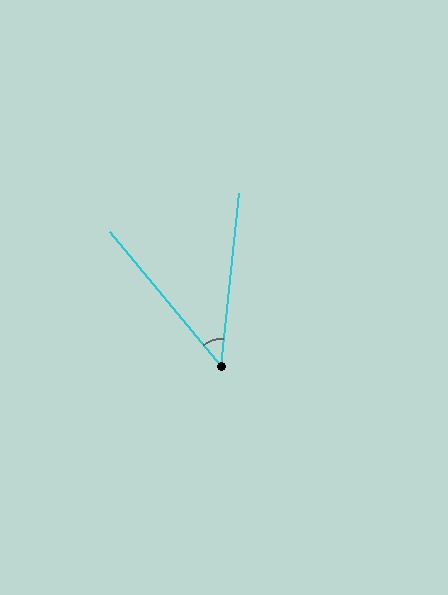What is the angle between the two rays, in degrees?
Approximately 46 degrees.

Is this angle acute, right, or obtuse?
It is acute.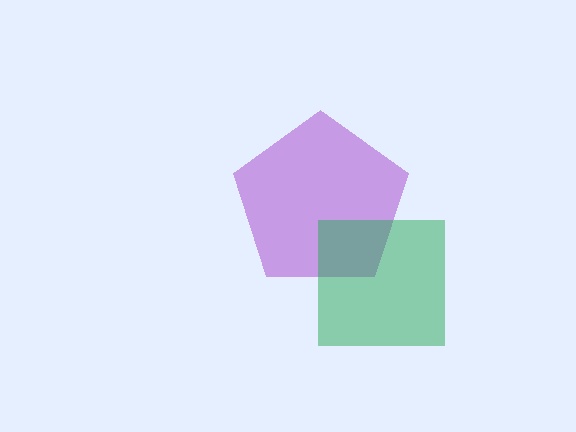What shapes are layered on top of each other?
The layered shapes are: a purple pentagon, a green square.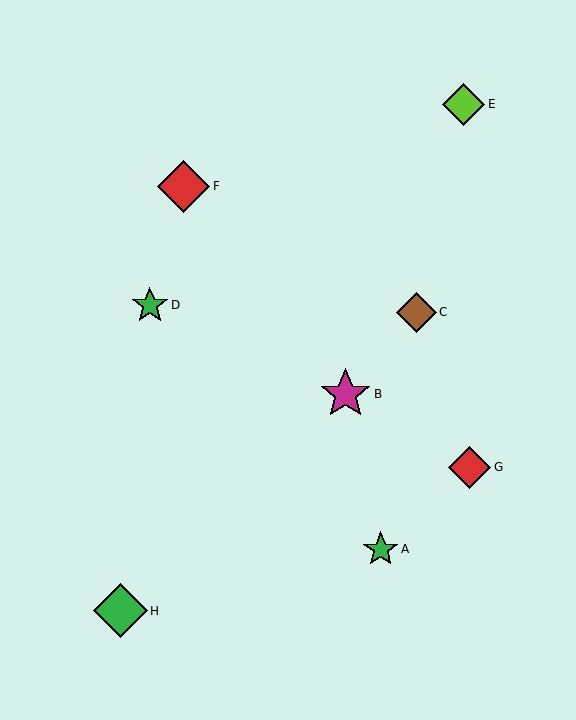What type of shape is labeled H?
Shape H is a green diamond.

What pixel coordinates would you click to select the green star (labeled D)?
Click at (150, 305) to select the green star D.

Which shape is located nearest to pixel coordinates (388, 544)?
The green star (labeled A) at (381, 549) is nearest to that location.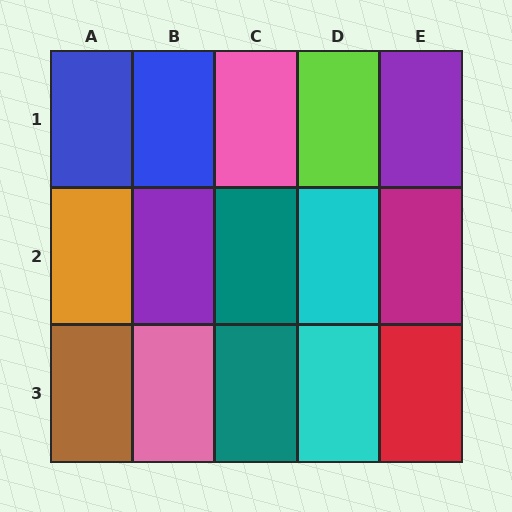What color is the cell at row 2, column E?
Magenta.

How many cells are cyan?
2 cells are cyan.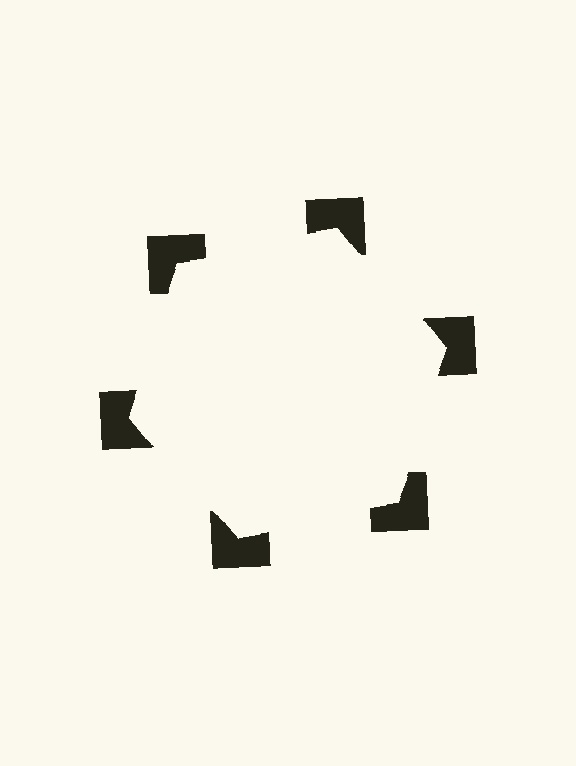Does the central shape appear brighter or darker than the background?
It typically appears slightly brighter than the background, even though no actual brightness change is drawn.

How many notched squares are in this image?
There are 6 — one at each vertex of the illusory hexagon.